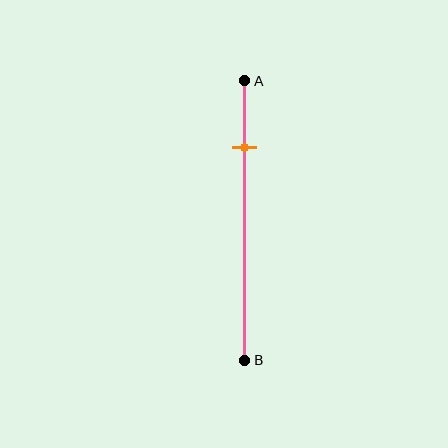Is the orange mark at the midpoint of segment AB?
No, the mark is at about 25% from A, not at the 50% midpoint.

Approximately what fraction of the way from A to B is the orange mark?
The orange mark is approximately 25% of the way from A to B.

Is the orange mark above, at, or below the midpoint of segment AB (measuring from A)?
The orange mark is above the midpoint of segment AB.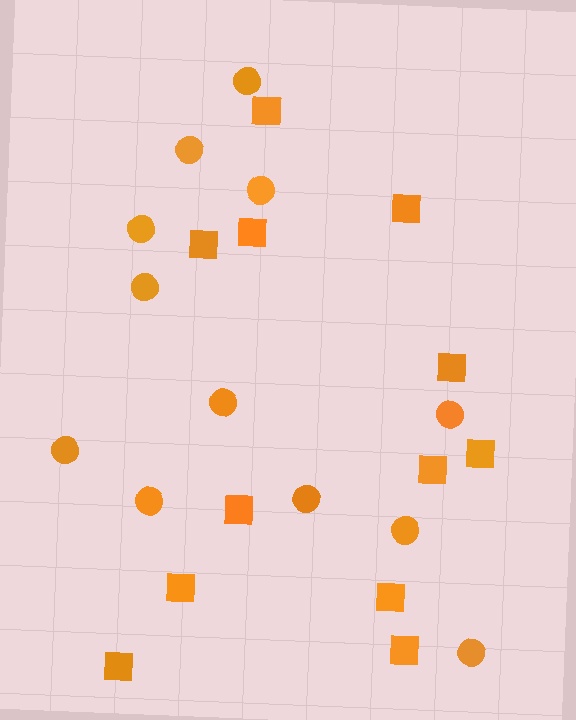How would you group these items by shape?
There are 2 groups: one group of circles (12) and one group of squares (12).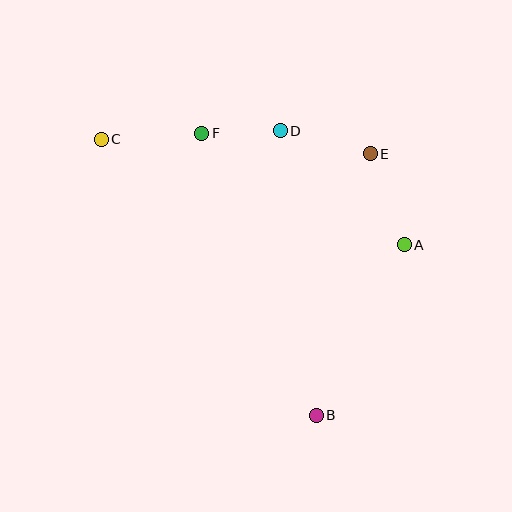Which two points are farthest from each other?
Points B and C are farthest from each other.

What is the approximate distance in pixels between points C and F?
The distance between C and F is approximately 100 pixels.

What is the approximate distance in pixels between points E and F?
The distance between E and F is approximately 170 pixels.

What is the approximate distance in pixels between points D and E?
The distance between D and E is approximately 93 pixels.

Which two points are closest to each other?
Points D and F are closest to each other.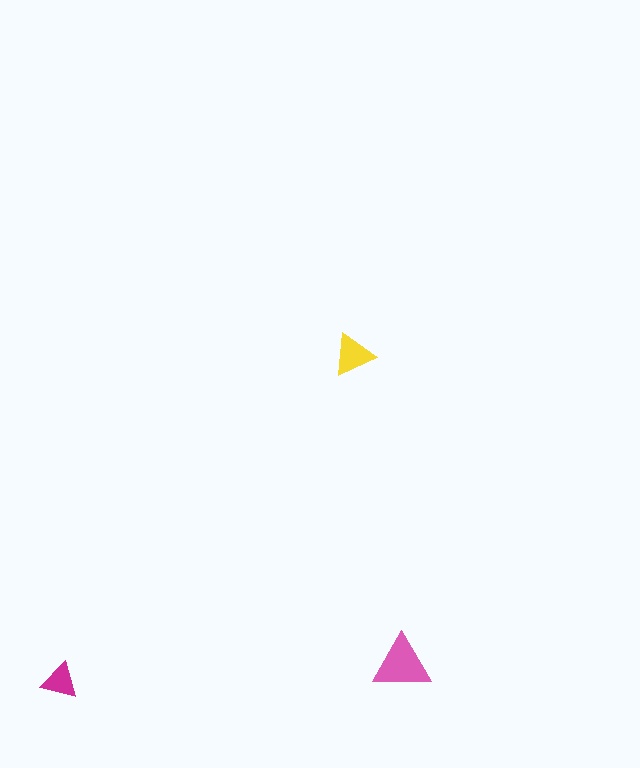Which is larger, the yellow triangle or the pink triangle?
The pink one.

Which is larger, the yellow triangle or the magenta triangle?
The yellow one.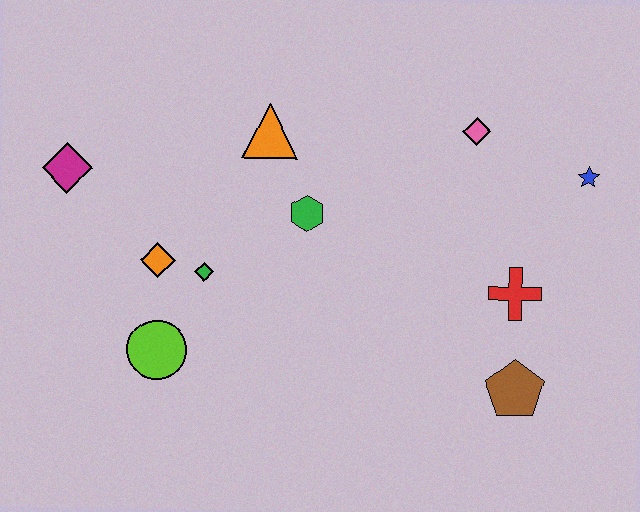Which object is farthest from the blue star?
The magenta diamond is farthest from the blue star.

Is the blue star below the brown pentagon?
No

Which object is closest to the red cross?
The brown pentagon is closest to the red cross.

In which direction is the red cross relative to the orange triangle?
The red cross is to the right of the orange triangle.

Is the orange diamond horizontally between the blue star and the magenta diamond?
Yes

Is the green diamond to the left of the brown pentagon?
Yes